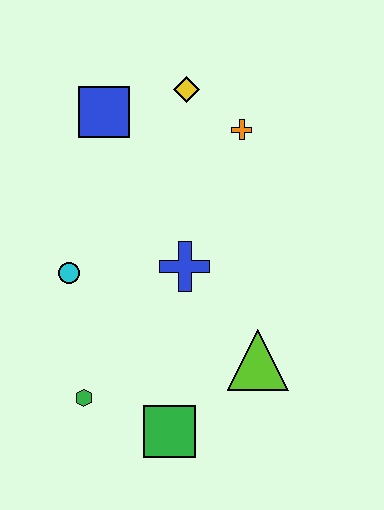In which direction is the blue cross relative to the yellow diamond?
The blue cross is below the yellow diamond.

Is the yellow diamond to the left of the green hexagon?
No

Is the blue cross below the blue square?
Yes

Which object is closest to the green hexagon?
The green square is closest to the green hexagon.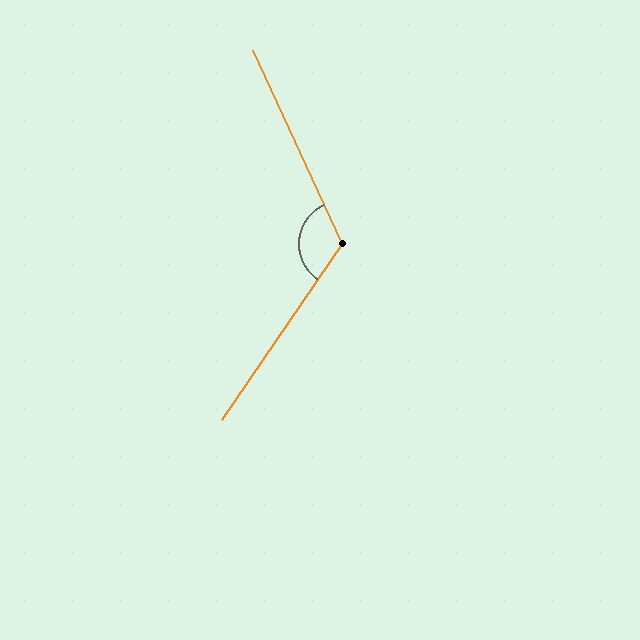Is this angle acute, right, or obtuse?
It is obtuse.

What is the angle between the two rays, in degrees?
Approximately 121 degrees.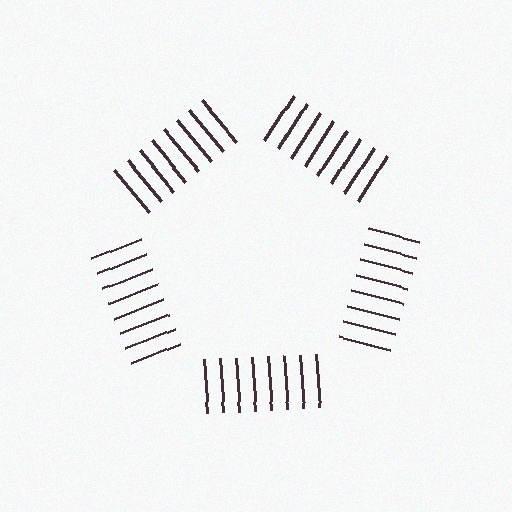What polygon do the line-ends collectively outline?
An illusory pentagon — the line segments terminate on its edges but no continuous stroke is drawn.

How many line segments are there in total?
40 — 8 along each of the 5 edges.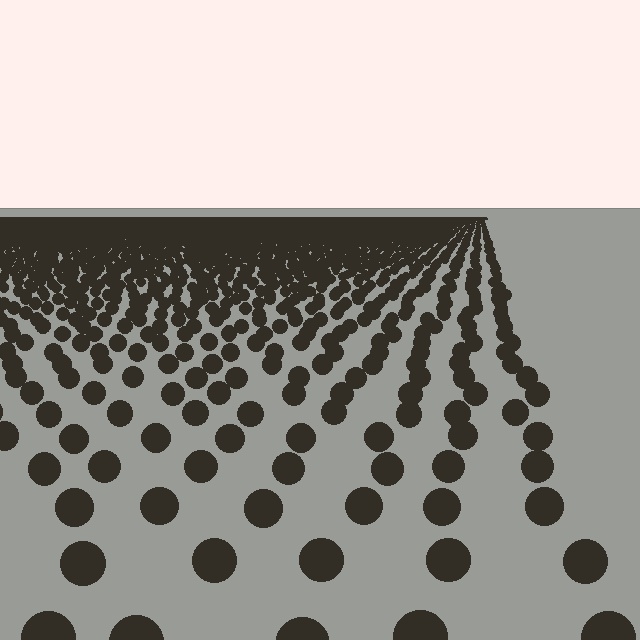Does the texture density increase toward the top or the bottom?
Density increases toward the top.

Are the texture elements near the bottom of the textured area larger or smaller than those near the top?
Larger. Near the bottom, elements are closer to the viewer and appear at a bigger on-screen size.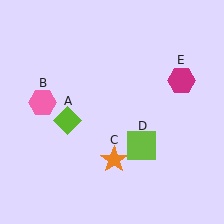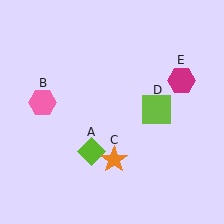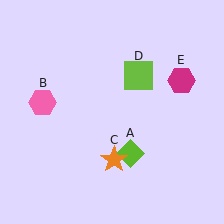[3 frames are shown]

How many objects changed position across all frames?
2 objects changed position: lime diamond (object A), lime square (object D).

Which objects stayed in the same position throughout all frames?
Pink hexagon (object B) and orange star (object C) and magenta hexagon (object E) remained stationary.